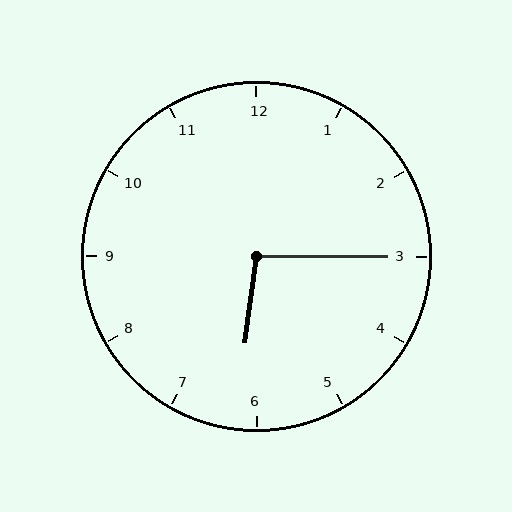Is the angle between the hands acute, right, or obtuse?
It is obtuse.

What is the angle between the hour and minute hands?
Approximately 98 degrees.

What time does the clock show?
6:15.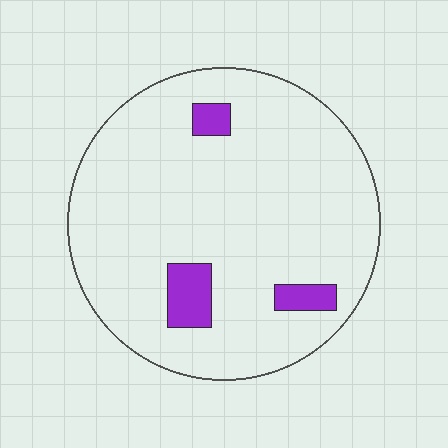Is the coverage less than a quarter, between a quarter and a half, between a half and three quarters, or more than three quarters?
Less than a quarter.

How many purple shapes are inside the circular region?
3.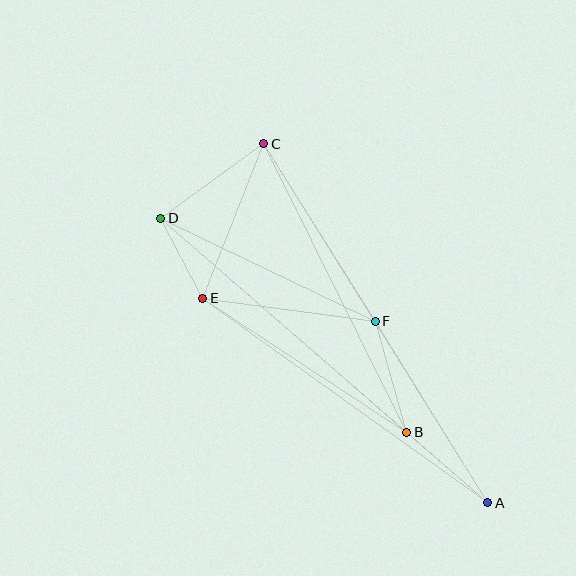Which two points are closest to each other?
Points D and E are closest to each other.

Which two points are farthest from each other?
Points A and D are farthest from each other.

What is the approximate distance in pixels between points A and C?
The distance between A and C is approximately 423 pixels.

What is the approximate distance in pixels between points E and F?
The distance between E and F is approximately 174 pixels.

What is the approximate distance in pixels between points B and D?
The distance between B and D is approximately 326 pixels.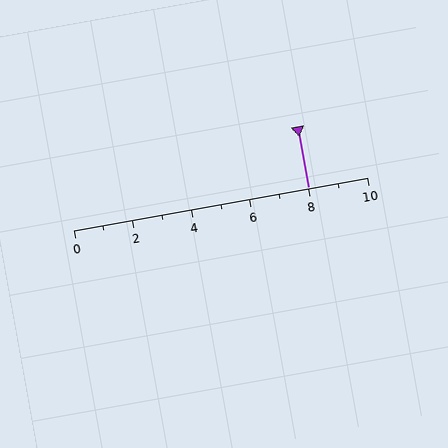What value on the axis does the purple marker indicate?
The marker indicates approximately 8.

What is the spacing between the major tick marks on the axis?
The major ticks are spaced 2 apart.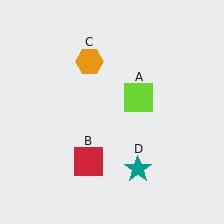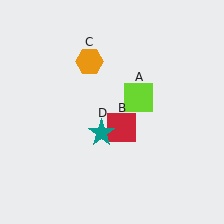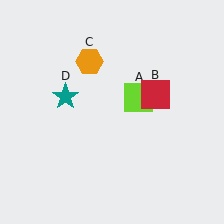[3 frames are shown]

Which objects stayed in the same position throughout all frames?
Lime square (object A) and orange hexagon (object C) remained stationary.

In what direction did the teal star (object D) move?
The teal star (object D) moved up and to the left.